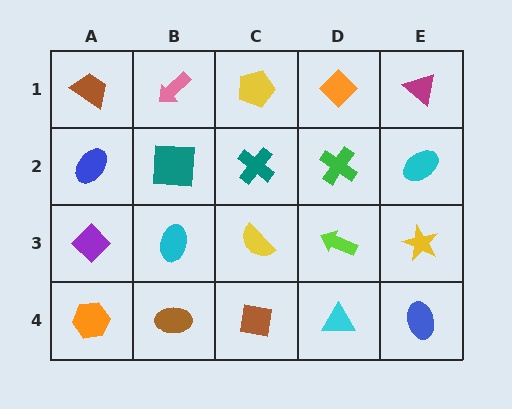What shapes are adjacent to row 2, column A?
A brown trapezoid (row 1, column A), a purple diamond (row 3, column A), a teal square (row 2, column B).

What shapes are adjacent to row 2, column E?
A magenta triangle (row 1, column E), a yellow star (row 3, column E), a green cross (row 2, column D).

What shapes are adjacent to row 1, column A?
A blue ellipse (row 2, column A), a pink arrow (row 1, column B).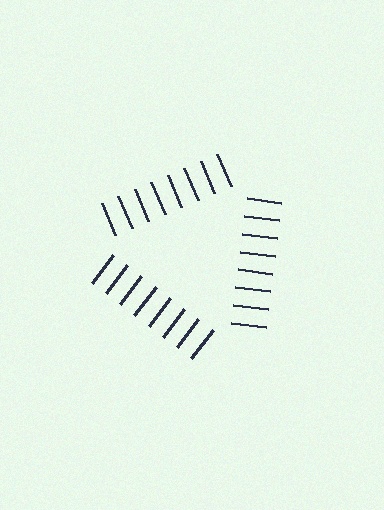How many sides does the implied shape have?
3 sides — the line-ends trace a triangle.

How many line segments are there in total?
24 — 8 along each of the 3 edges.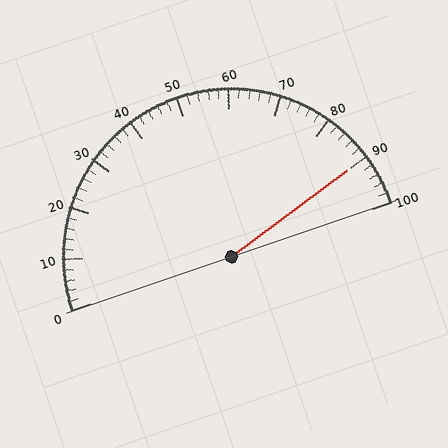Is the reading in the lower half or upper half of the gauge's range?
The reading is in the upper half of the range (0 to 100).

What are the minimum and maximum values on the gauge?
The gauge ranges from 0 to 100.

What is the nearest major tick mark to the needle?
The nearest major tick mark is 90.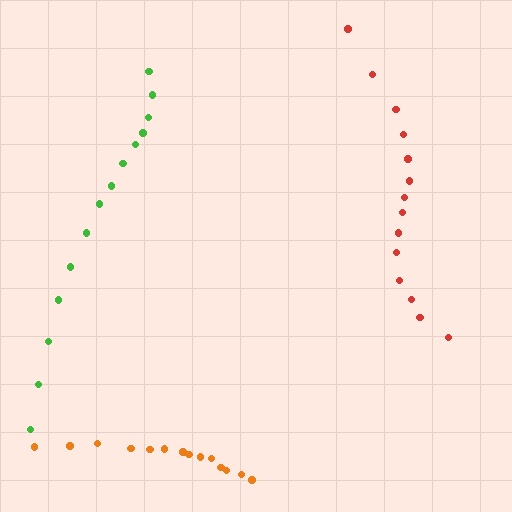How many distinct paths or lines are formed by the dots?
There are 3 distinct paths.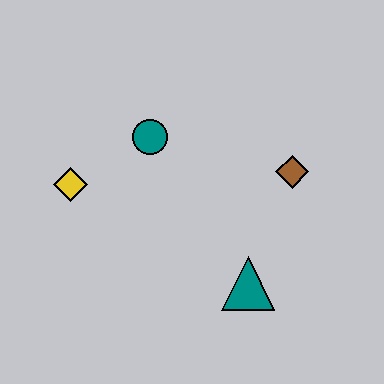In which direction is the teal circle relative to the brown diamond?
The teal circle is to the left of the brown diamond.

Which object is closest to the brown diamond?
The teal triangle is closest to the brown diamond.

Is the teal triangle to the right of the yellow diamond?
Yes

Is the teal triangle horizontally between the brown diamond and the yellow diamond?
Yes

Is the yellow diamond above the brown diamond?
No